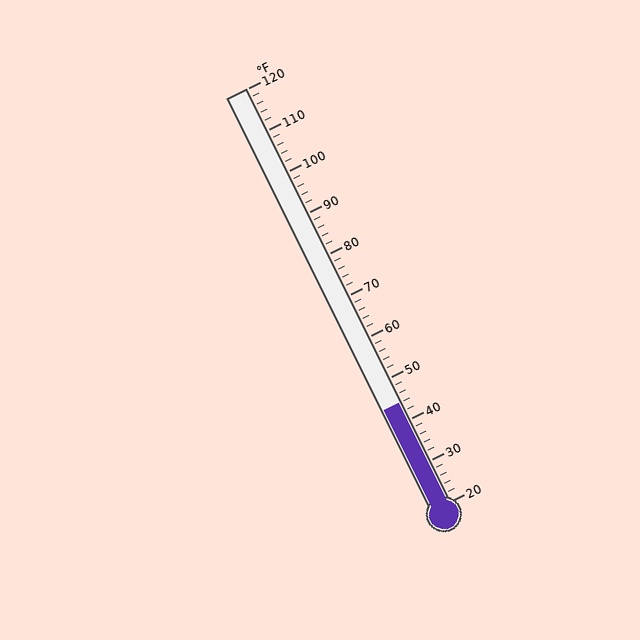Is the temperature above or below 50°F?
The temperature is below 50°F.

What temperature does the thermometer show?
The thermometer shows approximately 44°F.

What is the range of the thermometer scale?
The thermometer scale ranges from 20°F to 120°F.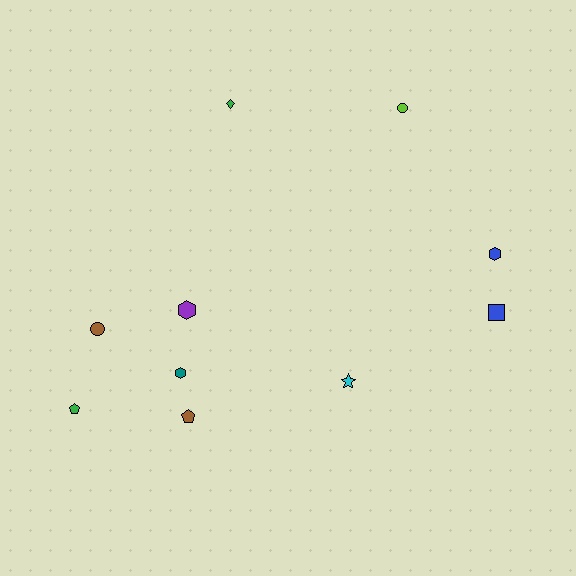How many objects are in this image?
There are 10 objects.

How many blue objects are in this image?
There are 2 blue objects.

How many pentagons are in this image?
There are 2 pentagons.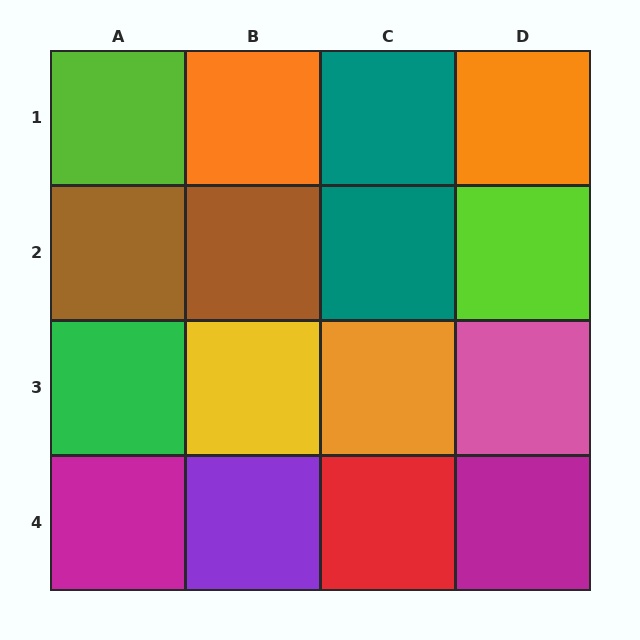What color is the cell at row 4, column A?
Magenta.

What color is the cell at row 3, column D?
Pink.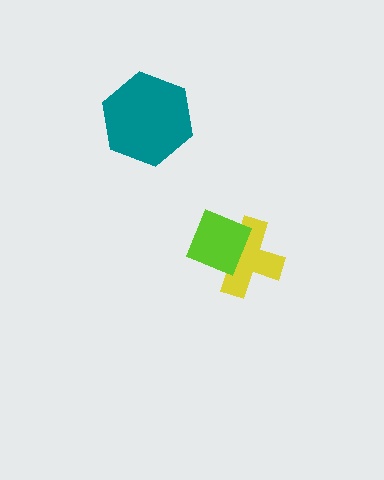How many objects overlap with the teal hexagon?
0 objects overlap with the teal hexagon.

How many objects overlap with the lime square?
1 object overlaps with the lime square.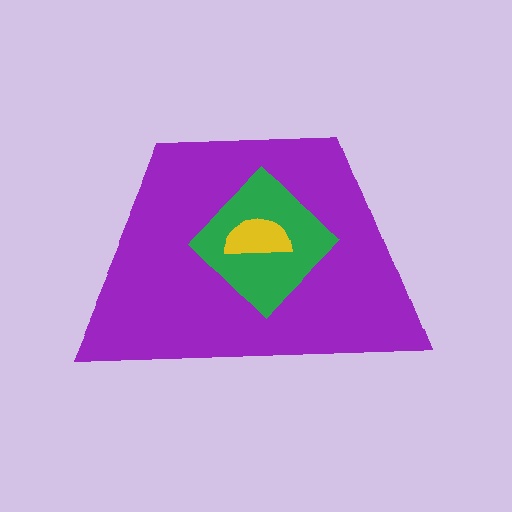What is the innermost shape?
The yellow semicircle.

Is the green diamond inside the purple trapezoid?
Yes.